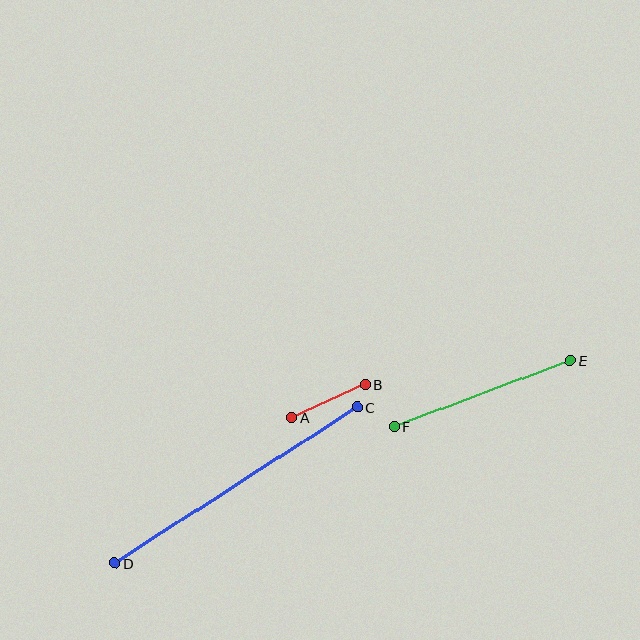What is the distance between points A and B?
The distance is approximately 81 pixels.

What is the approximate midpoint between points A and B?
The midpoint is at approximately (329, 401) pixels.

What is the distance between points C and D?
The distance is approximately 288 pixels.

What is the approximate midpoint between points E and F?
The midpoint is at approximately (482, 394) pixels.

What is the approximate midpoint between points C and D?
The midpoint is at approximately (236, 485) pixels.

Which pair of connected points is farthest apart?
Points C and D are farthest apart.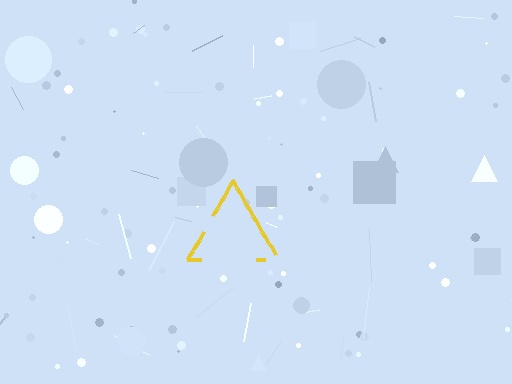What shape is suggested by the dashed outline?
The dashed outline suggests a triangle.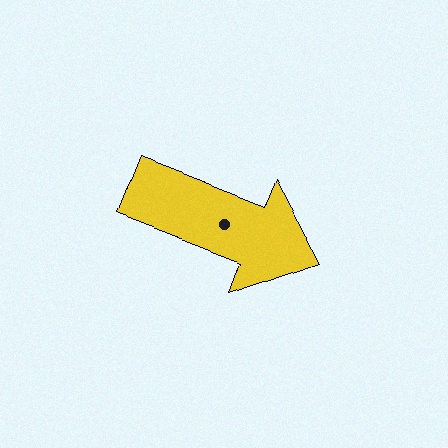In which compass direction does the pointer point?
East.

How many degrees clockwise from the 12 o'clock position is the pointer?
Approximately 111 degrees.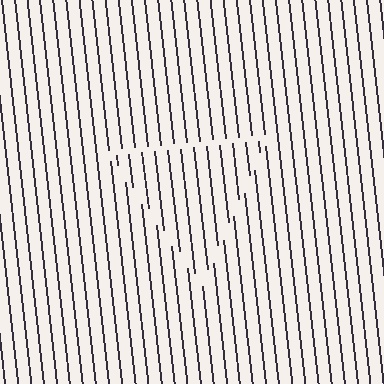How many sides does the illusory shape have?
3 sides — the line-ends trace a triangle.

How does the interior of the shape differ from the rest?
The interior of the shape contains the same grating, shifted by half a period — the contour is defined by the phase discontinuity where line-ends from the inner and outer gratings abut.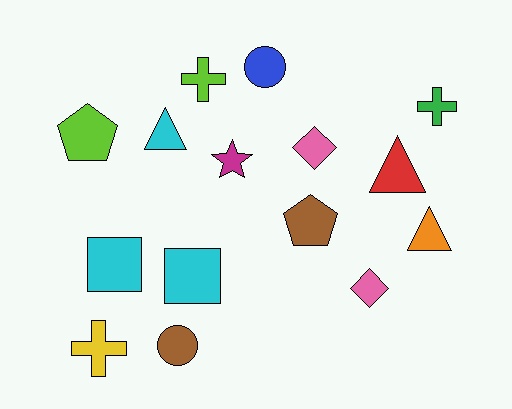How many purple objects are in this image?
There are no purple objects.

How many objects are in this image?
There are 15 objects.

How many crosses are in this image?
There are 3 crosses.